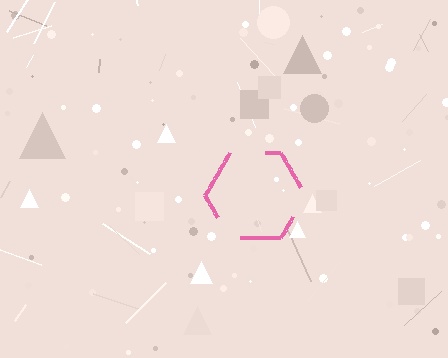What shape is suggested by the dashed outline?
The dashed outline suggests a hexagon.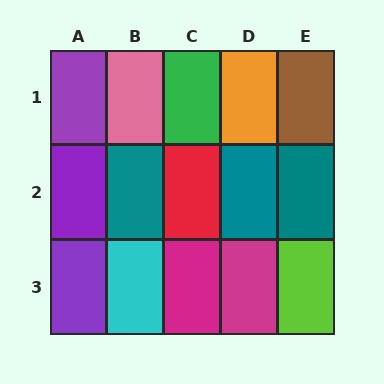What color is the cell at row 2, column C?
Red.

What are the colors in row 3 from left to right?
Purple, cyan, magenta, magenta, lime.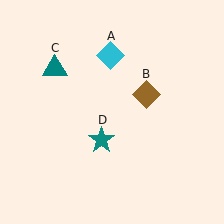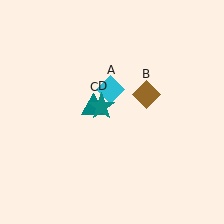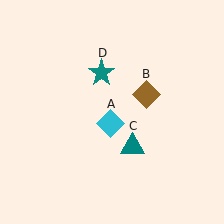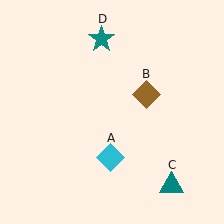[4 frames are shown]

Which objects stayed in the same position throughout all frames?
Brown diamond (object B) remained stationary.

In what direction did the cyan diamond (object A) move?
The cyan diamond (object A) moved down.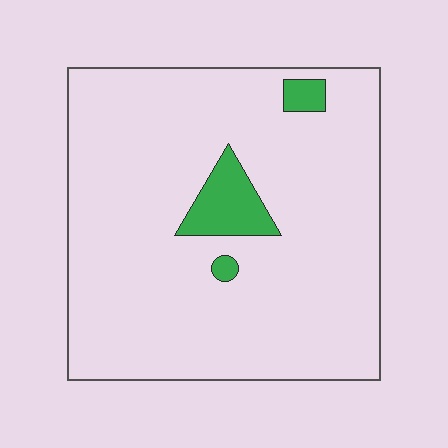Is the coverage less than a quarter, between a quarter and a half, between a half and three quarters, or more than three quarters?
Less than a quarter.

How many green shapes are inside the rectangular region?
3.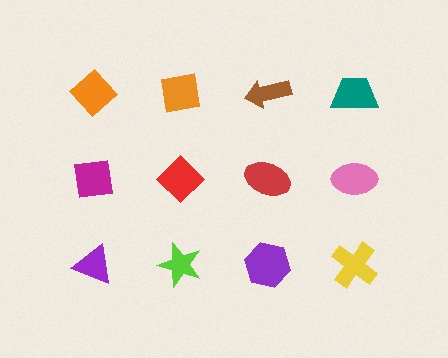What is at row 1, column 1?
An orange diamond.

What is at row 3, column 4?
A yellow cross.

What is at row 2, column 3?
A red ellipse.